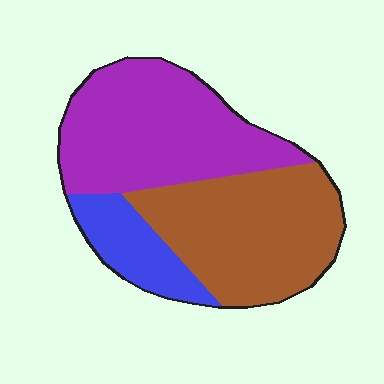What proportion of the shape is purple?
Purple covers roughly 45% of the shape.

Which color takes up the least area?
Blue, at roughly 15%.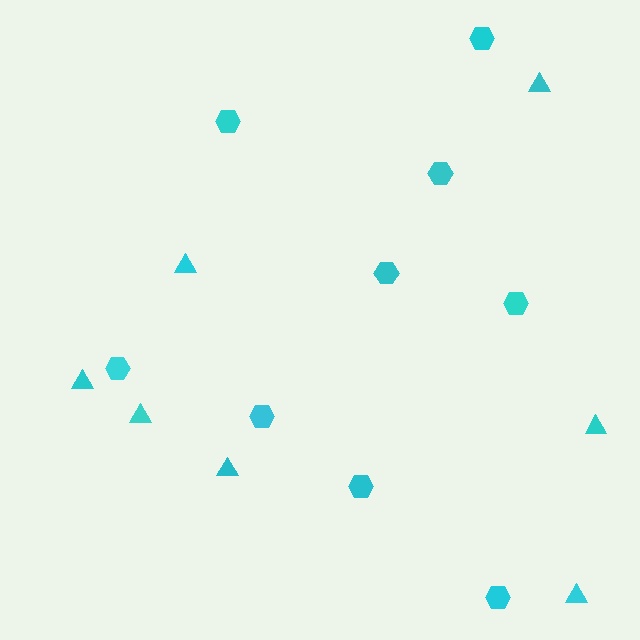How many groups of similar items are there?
There are 2 groups: one group of hexagons (9) and one group of triangles (7).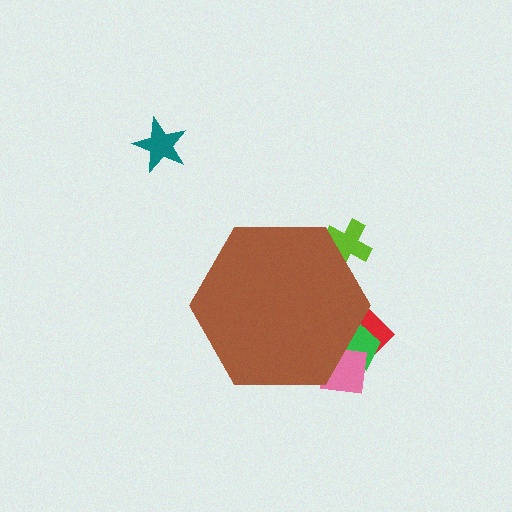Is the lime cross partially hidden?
Yes, the lime cross is partially hidden behind the brown hexagon.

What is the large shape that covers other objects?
A brown hexagon.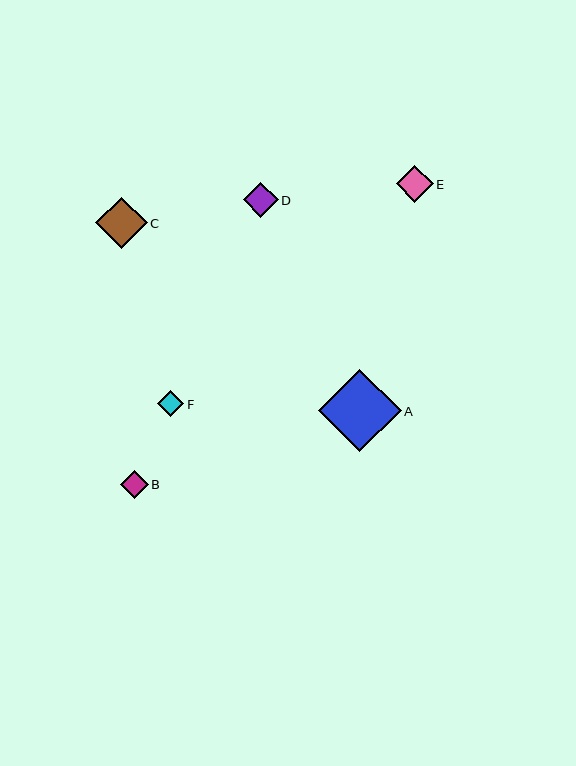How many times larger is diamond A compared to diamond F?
Diamond A is approximately 3.1 times the size of diamond F.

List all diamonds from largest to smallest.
From largest to smallest: A, C, E, D, B, F.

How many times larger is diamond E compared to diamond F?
Diamond E is approximately 1.4 times the size of diamond F.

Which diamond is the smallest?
Diamond F is the smallest with a size of approximately 26 pixels.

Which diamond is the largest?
Diamond A is the largest with a size of approximately 83 pixels.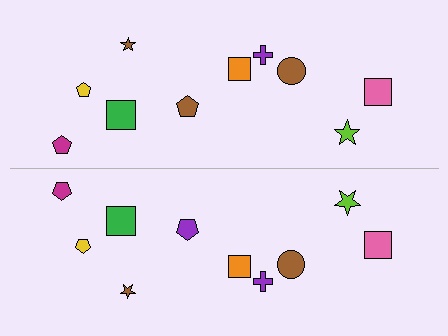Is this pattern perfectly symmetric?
No, the pattern is not perfectly symmetric. The purple pentagon on the bottom side breaks the symmetry — its mirror counterpart is brown.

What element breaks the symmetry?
The purple pentagon on the bottom side breaks the symmetry — its mirror counterpart is brown.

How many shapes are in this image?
There are 20 shapes in this image.